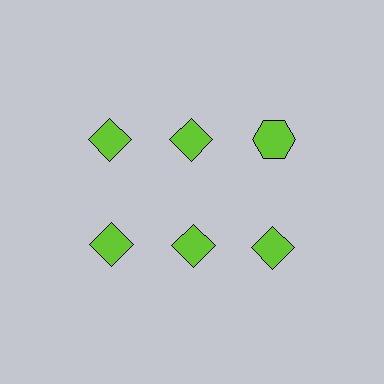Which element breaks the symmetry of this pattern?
The lime hexagon in the top row, center column breaks the symmetry. All other shapes are lime diamonds.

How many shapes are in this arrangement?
There are 6 shapes arranged in a grid pattern.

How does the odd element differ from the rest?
It has a different shape: hexagon instead of diamond.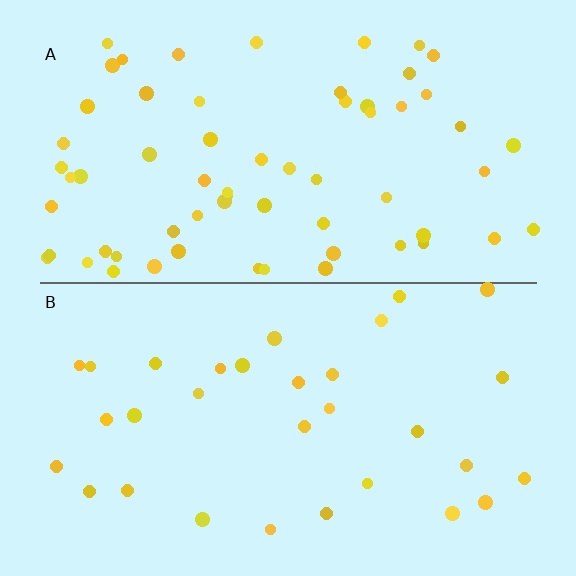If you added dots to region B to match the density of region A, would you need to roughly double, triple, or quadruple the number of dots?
Approximately double.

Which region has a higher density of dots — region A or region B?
A (the top).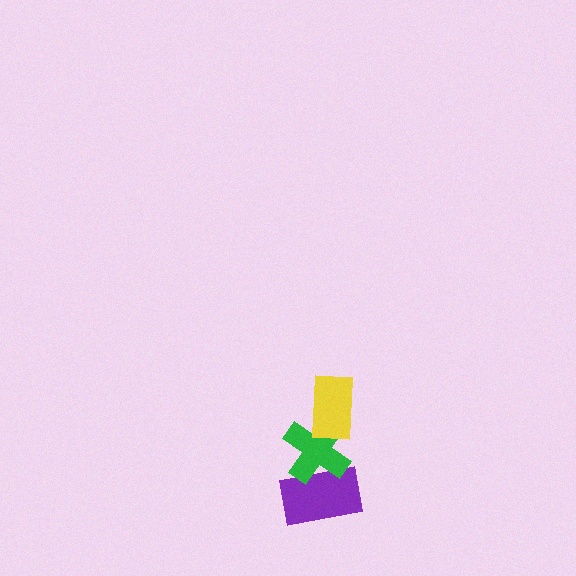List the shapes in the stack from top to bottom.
From top to bottom: the yellow rectangle, the green cross, the purple rectangle.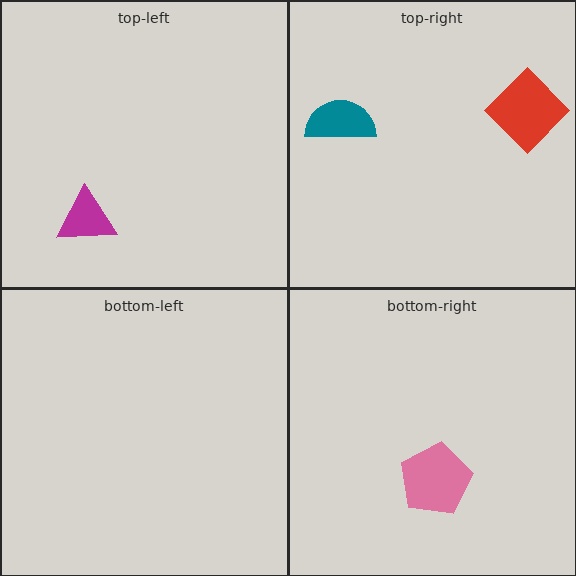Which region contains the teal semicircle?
The top-right region.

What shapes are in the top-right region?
The teal semicircle, the red diamond.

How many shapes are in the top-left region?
1.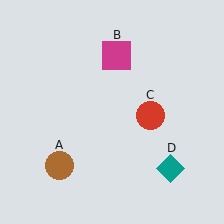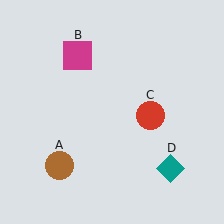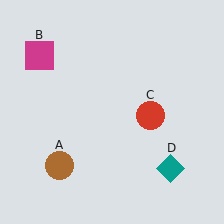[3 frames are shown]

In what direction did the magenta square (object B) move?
The magenta square (object B) moved left.